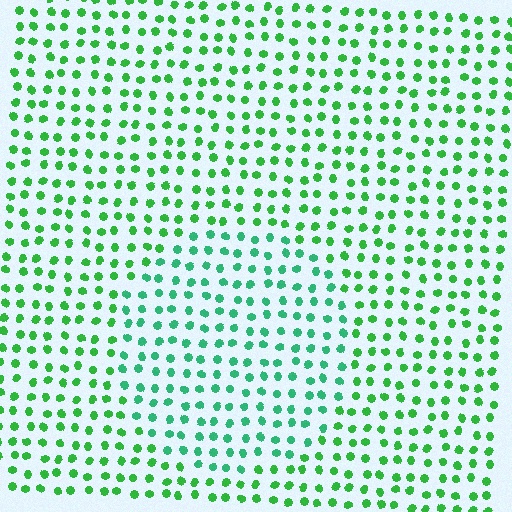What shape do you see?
I see a circle.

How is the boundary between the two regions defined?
The boundary is defined purely by a slight shift in hue (about 27 degrees). Spacing, size, and orientation are identical on both sides.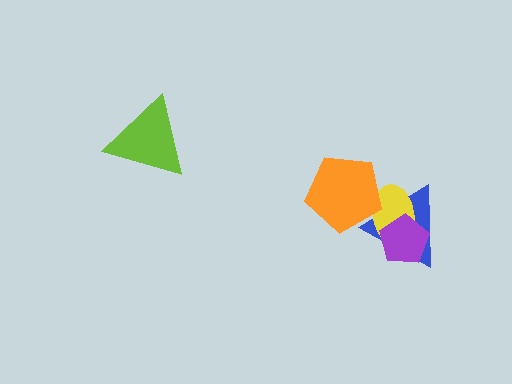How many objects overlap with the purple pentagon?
2 objects overlap with the purple pentagon.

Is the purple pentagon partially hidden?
No, no other shape covers it.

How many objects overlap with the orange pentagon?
2 objects overlap with the orange pentagon.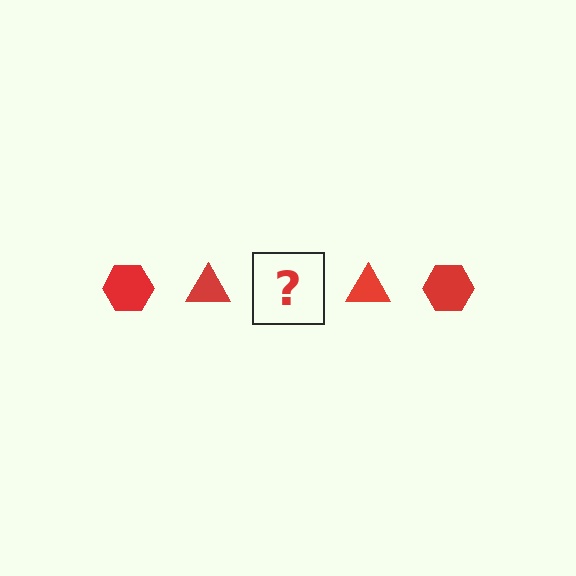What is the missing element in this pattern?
The missing element is a red hexagon.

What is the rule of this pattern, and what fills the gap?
The rule is that the pattern cycles through hexagon, triangle shapes in red. The gap should be filled with a red hexagon.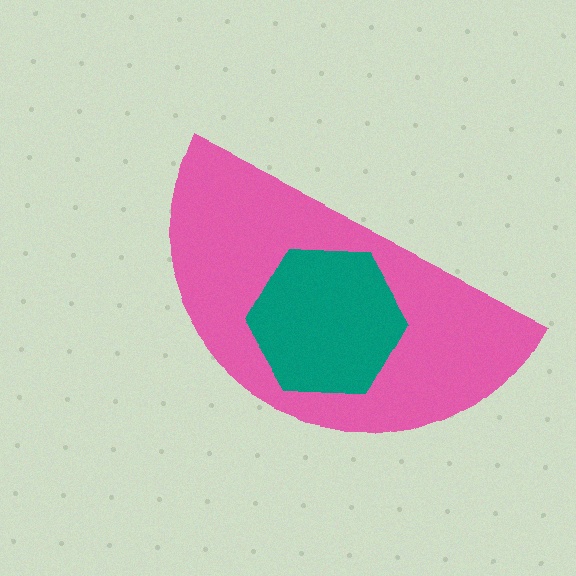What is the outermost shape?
The pink semicircle.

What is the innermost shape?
The teal hexagon.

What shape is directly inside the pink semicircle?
The teal hexagon.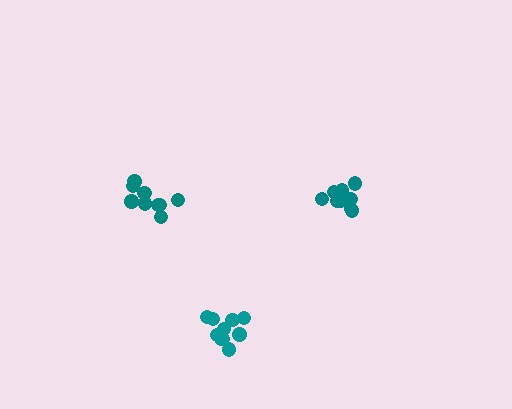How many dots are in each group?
Group 1: 9 dots, Group 2: 10 dots, Group 3: 9 dots (28 total).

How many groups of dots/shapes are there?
There are 3 groups.